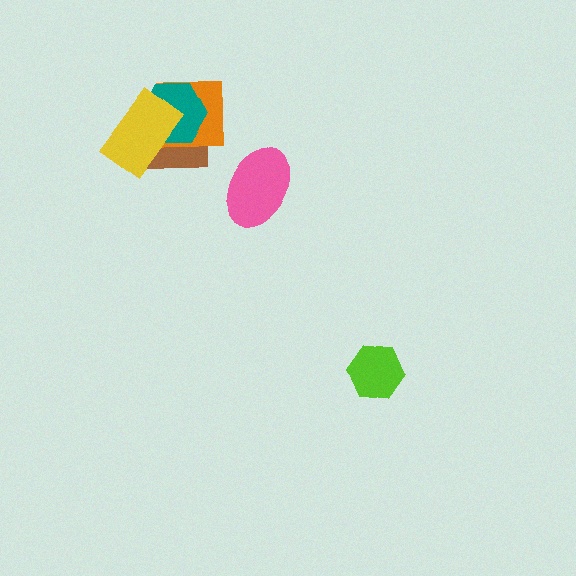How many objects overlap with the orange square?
3 objects overlap with the orange square.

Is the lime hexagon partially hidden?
No, no other shape covers it.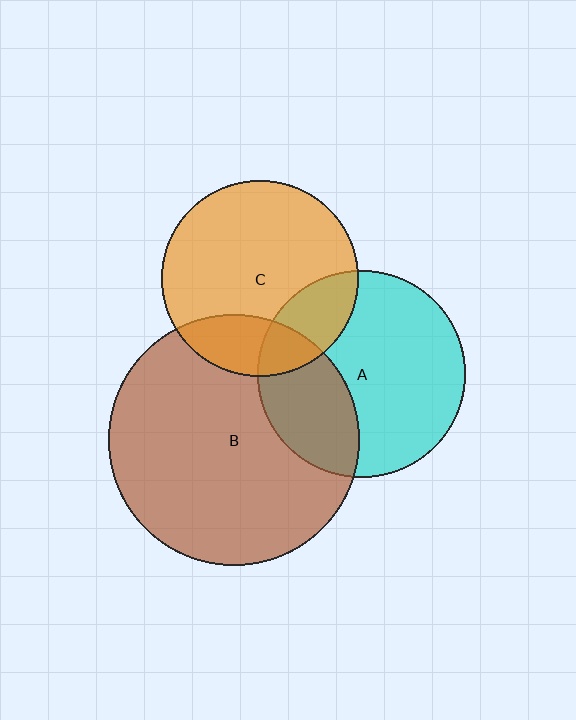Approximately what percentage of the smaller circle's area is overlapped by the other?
Approximately 20%.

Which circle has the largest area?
Circle B (brown).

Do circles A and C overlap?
Yes.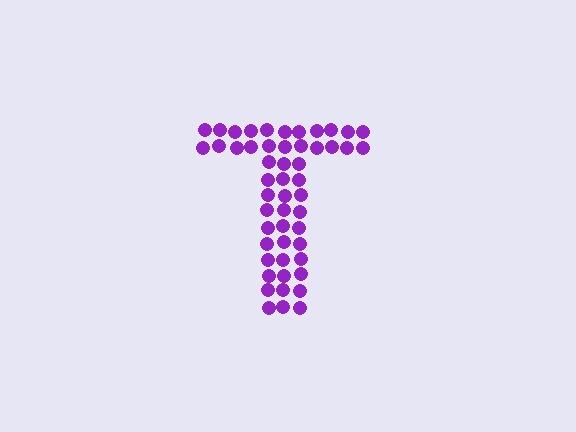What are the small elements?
The small elements are circles.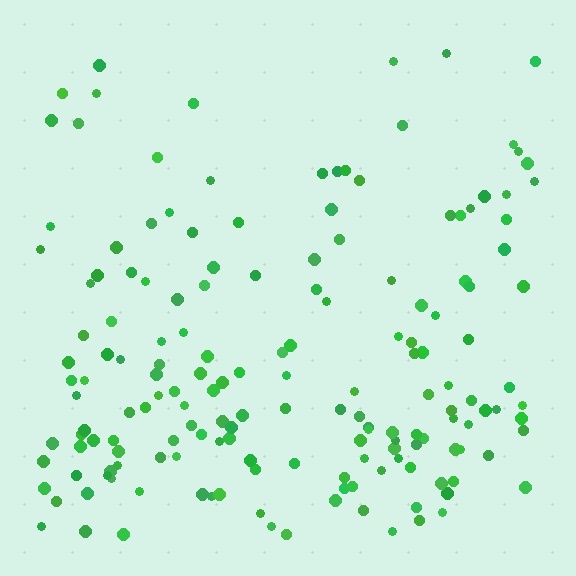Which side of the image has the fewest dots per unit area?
The top.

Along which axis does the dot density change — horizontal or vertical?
Vertical.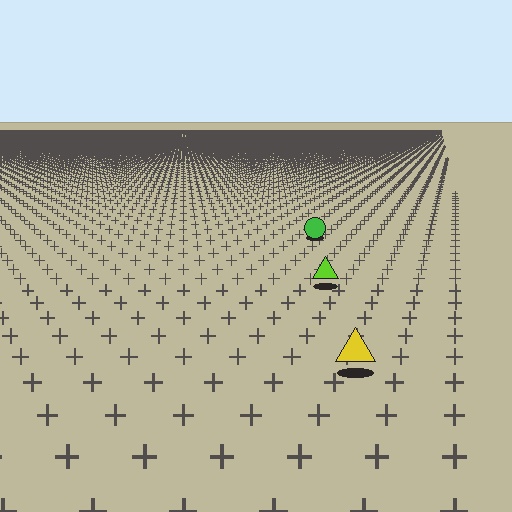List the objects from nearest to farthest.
From nearest to farthest: the yellow triangle, the lime triangle, the green circle.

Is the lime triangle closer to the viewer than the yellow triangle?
No. The yellow triangle is closer — you can tell from the texture gradient: the ground texture is coarser near it.